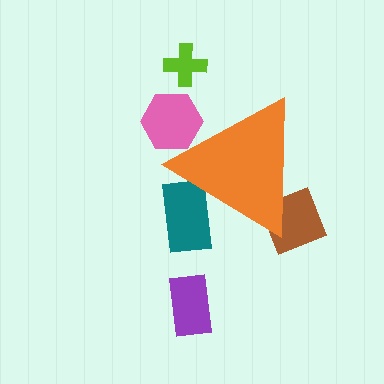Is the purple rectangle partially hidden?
No, the purple rectangle is fully visible.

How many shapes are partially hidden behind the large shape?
3 shapes are partially hidden.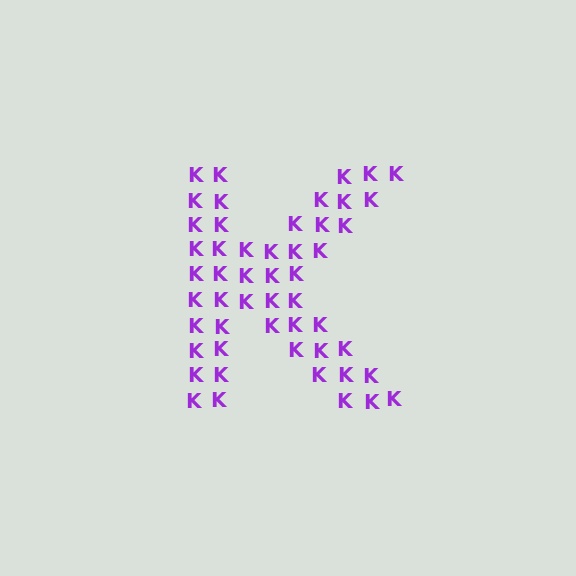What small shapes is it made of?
It is made of small letter K's.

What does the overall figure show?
The overall figure shows the letter K.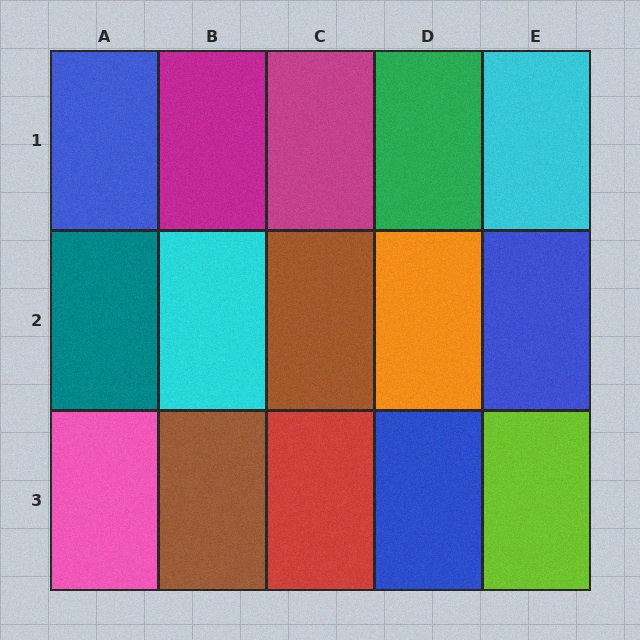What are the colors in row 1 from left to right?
Blue, magenta, magenta, green, cyan.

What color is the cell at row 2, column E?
Blue.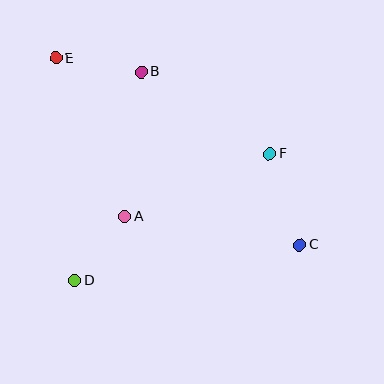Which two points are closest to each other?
Points A and D are closest to each other.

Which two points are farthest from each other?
Points C and E are farthest from each other.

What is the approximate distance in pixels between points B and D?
The distance between B and D is approximately 219 pixels.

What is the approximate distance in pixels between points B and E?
The distance between B and E is approximately 87 pixels.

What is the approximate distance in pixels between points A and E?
The distance between A and E is approximately 173 pixels.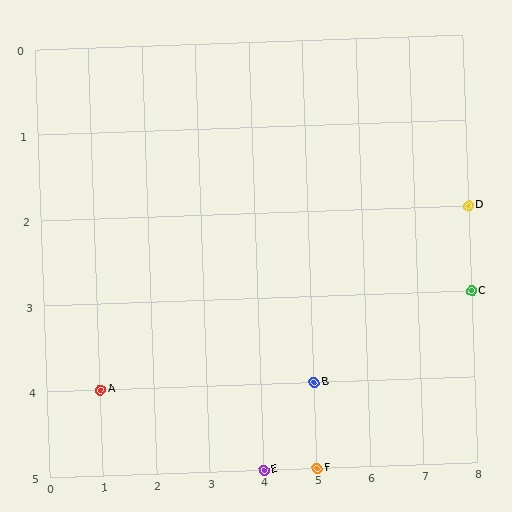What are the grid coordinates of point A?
Point A is at grid coordinates (1, 4).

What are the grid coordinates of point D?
Point D is at grid coordinates (8, 2).